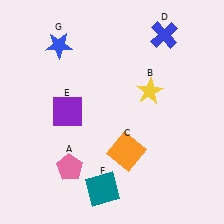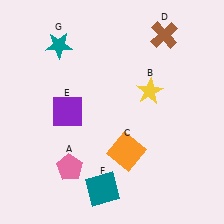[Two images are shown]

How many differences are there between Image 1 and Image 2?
There are 2 differences between the two images.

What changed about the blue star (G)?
In Image 1, G is blue. In Image 2, it changed to teal.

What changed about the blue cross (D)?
In Image 1, D is blue. In Image 2, it changed to brown.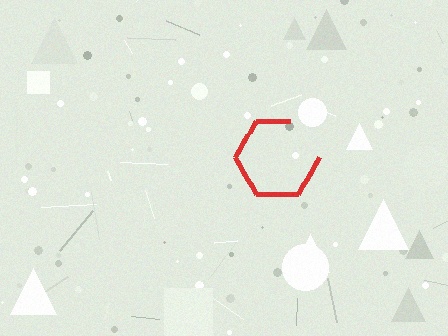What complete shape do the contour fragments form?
The contour fragments form a hexagon.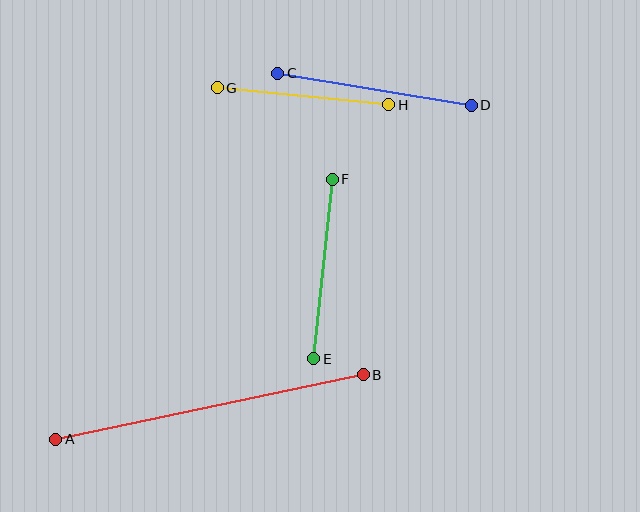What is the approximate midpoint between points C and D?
The midpoint is at approximately (375, 89) pixels.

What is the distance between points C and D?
The distance is approximately 196 pixels.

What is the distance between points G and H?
The distance is approximately 173 pixels.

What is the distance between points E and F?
The distance is approximately 180 pixels.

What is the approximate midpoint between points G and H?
The midpoint is at approximately (303, 96) pixels.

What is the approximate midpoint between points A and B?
The midpoint is at approximately (210, 407) pixels.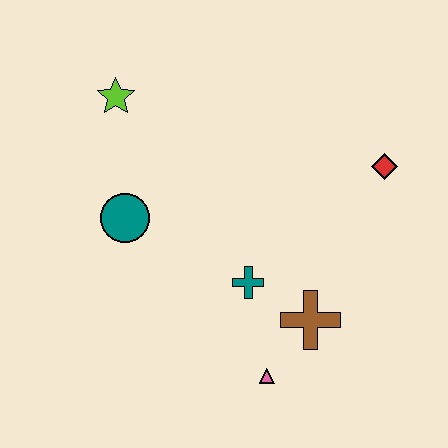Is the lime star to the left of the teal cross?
Yes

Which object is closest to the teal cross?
The brown cross is closest to the teal cross.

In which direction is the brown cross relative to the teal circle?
The brown cross is to the right of the teal circle.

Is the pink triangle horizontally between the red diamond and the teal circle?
Yes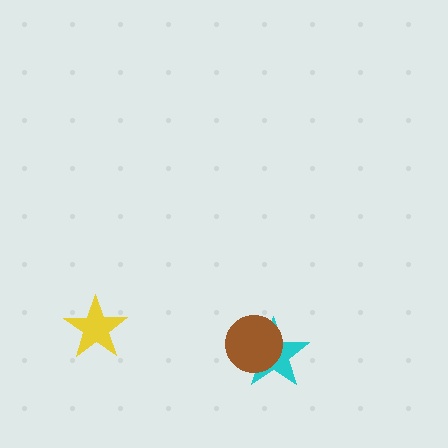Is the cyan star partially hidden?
Yes, it is partially covered by another shape.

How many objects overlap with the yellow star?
0 objects overlap with the yellow star.